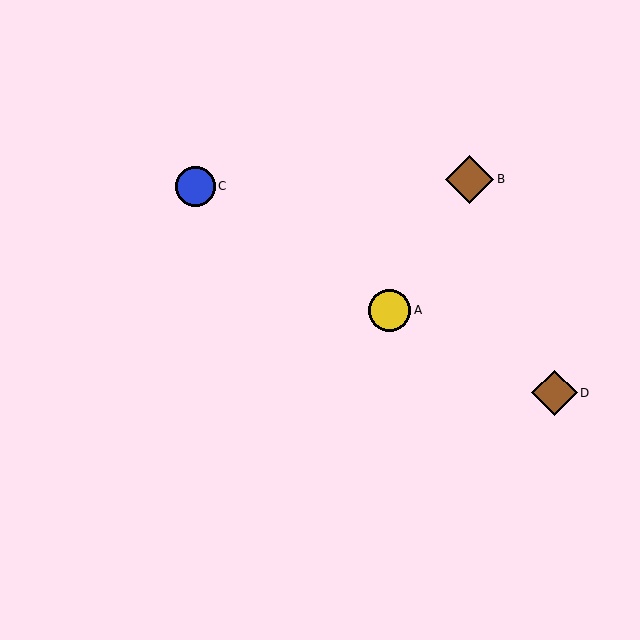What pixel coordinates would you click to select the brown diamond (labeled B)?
Click at (470, 179) to select the brown diamond B.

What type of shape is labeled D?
Shape D is a brown diamond.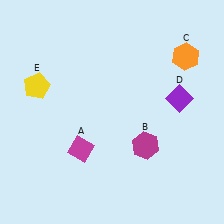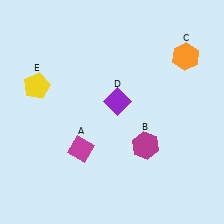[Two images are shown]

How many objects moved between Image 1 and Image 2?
1 object moved between the two images.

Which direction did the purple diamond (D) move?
The purple diamond (D) moved left.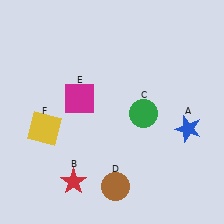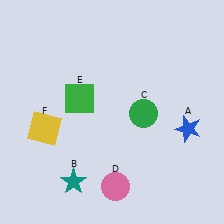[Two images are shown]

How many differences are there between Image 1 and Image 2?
There are 3 differences between the two images.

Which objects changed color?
B changed from red to teal. D changed from brown to pink. E changed from magenta to green.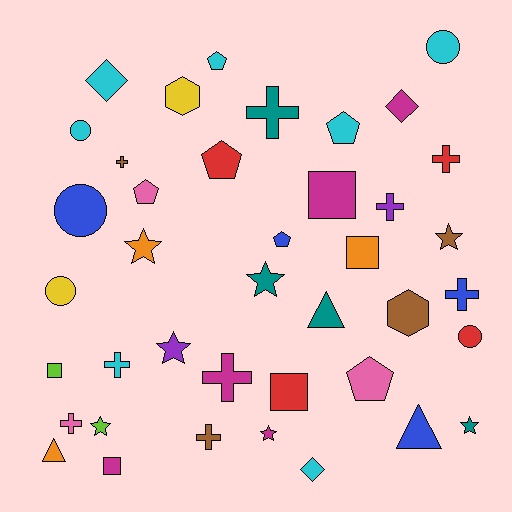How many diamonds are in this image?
There are 3 diamonds.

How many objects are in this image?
There are 40 objects.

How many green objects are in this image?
There are no green objects.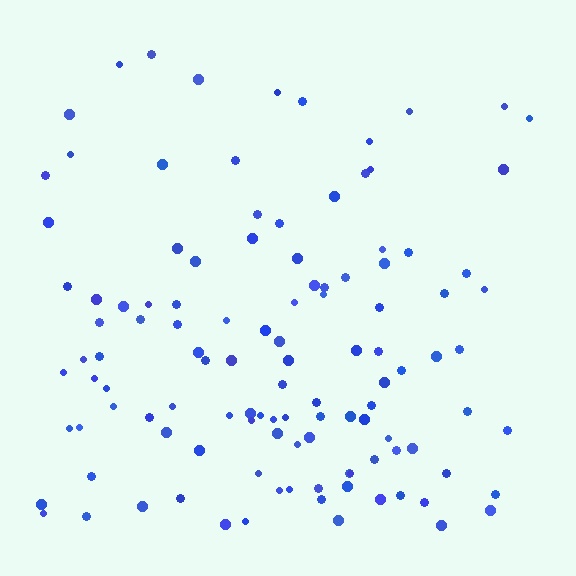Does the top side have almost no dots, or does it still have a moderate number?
Still a moderate number, just noticeably fewer than the bottom.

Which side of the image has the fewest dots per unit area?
The top.